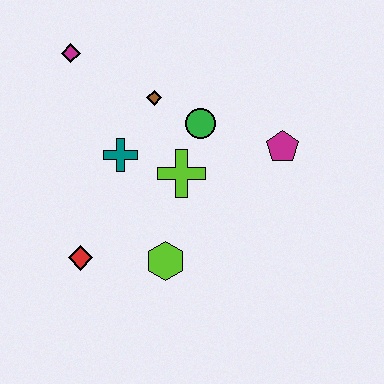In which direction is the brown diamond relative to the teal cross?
The brown diamond is above the teal cross.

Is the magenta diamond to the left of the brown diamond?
Yes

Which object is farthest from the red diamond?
The magenta pentagon is farthest from the red diamond.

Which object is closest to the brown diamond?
The green circle is closest to the brown diamond.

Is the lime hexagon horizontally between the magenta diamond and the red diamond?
No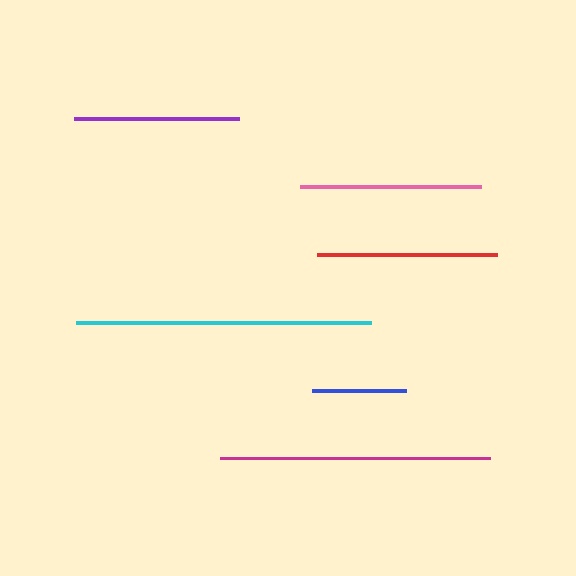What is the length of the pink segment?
The pink segment is approximately 180 pixels long.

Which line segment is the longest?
The cyan line is the longest at approximately 295 pixels.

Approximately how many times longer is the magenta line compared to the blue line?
The magenta line is approximately 2.9 times the length of the blue line.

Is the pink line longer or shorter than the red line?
The pink line is longer than the red line.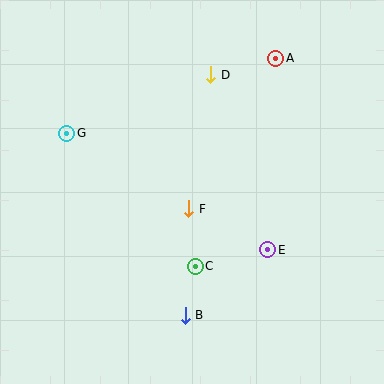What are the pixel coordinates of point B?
Point B is at (185, 315).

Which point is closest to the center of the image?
Point F at (189, 209) is closest to the center.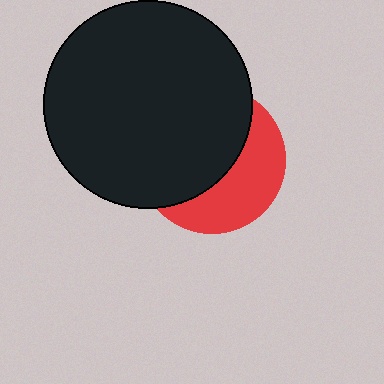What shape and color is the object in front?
The object in front is a black circle.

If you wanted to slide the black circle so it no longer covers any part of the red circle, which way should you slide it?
Slide it toward the upper-left — that is the most direct way to separate the two shapes.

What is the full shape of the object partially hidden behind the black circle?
The partially hidden object is a red circle.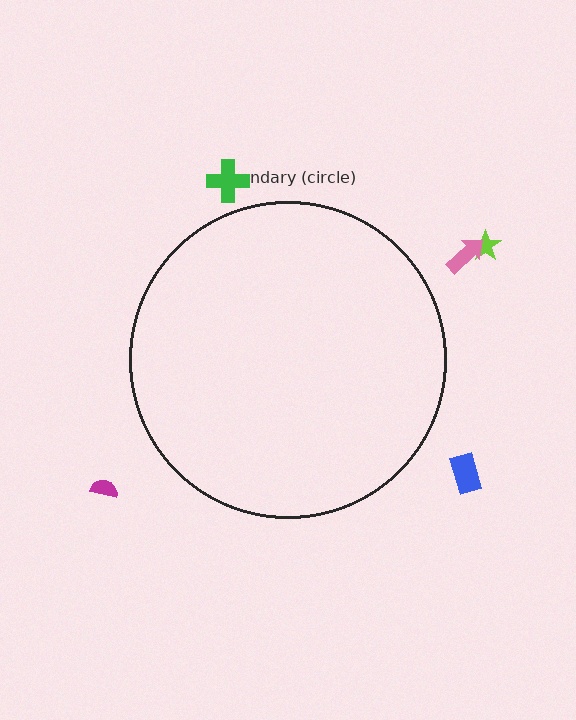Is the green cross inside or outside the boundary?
Outside.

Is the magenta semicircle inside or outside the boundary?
Outside.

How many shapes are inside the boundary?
0 inside, 5 outside.